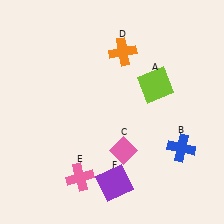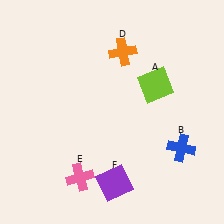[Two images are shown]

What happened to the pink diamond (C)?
The pink diamond (C) was removed in Image 2. It was in the bottom-right area of Image 1.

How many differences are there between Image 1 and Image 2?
There is 1 difference between the two images.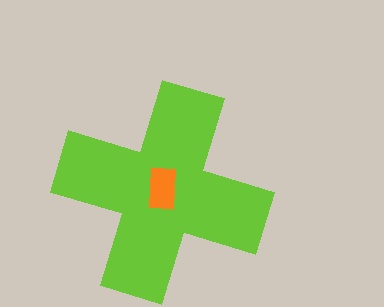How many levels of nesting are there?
2.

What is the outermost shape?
The lime cross.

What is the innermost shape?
The orange rectangle.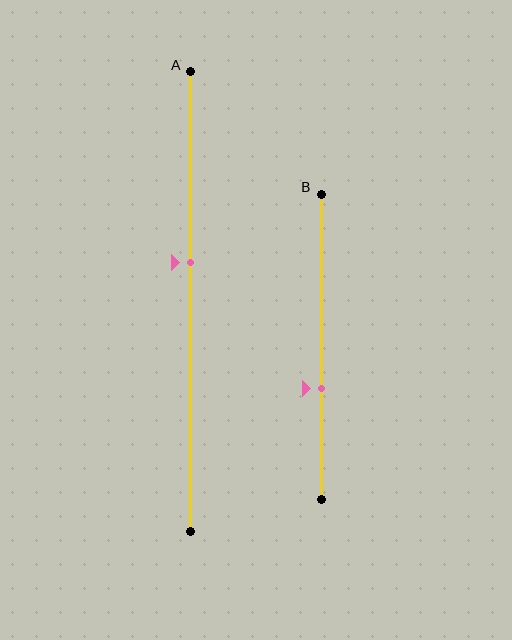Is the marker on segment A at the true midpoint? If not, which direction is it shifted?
No, the marker on segment A is shifted upward by about 8% of the segment length.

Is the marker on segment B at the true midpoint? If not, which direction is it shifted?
No, the marker on segment B is shifted downward by about 14% of the segment length.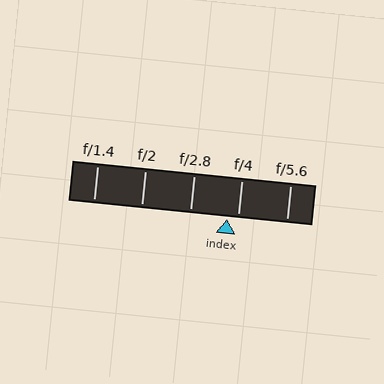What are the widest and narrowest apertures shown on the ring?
The widest aperture shown is f/1.4 and the narrowest is f/5.6.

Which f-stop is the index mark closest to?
The index mark is closest to f/4.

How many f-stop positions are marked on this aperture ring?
There are 5 f-stop positions marked.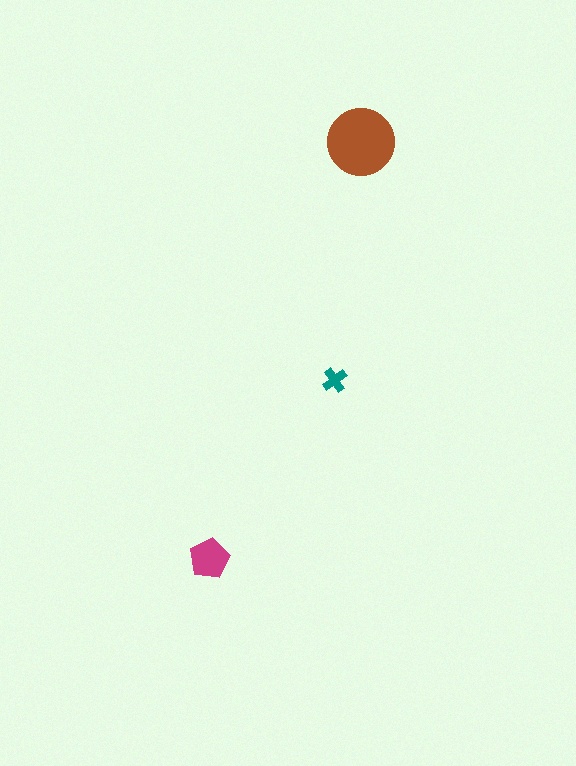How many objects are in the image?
There are 3 objects in the image.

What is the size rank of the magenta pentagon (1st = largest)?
2nd.